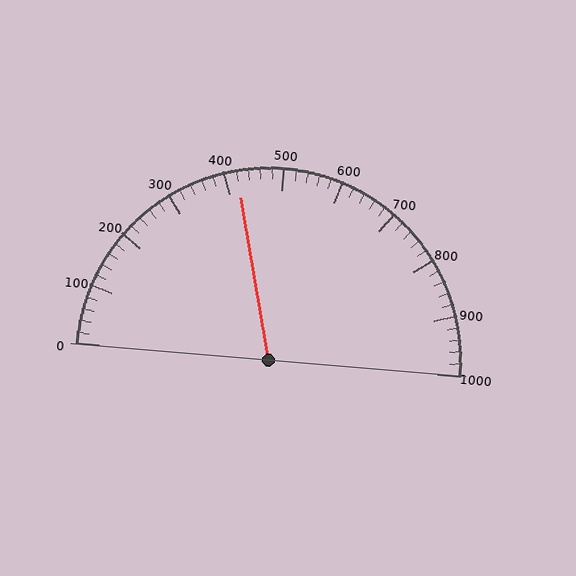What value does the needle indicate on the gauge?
The needle indicates approximately 420.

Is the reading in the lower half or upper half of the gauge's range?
The reading is in the lower half of the range (0 to 1000).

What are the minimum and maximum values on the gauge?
The gauge ranges from 0 to 1000.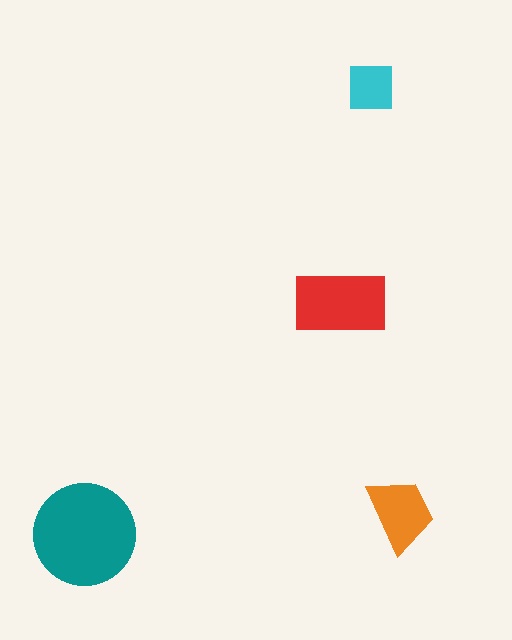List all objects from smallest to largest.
The cyan square, the orange trapezoid, the red rectangle, the teal circle.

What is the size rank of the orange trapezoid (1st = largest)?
3rd.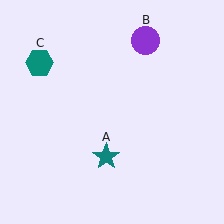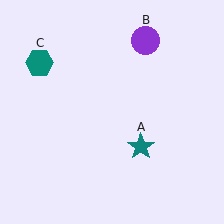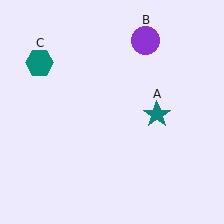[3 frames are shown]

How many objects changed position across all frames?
1 object changed position: teal star (object A).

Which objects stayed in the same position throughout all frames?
Purple circle (object B) and teal hexagon (object C) remained stationary.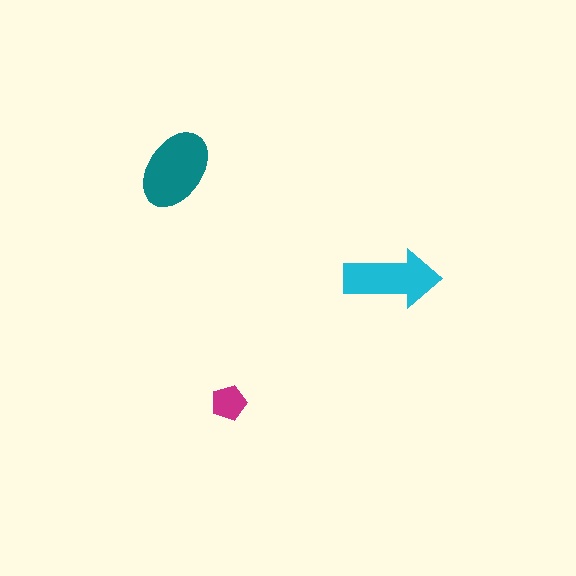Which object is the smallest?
The magenta pentagon.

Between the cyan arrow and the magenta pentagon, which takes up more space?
The cyan arrow.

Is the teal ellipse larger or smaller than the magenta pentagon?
Larger.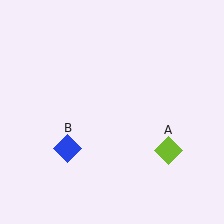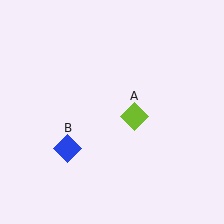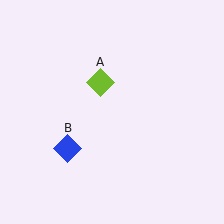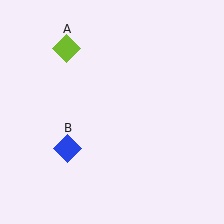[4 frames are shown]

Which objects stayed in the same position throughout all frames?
Blue diamond (object B) remained stationary.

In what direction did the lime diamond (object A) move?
The lime diamond (object A) moved up and to the left.